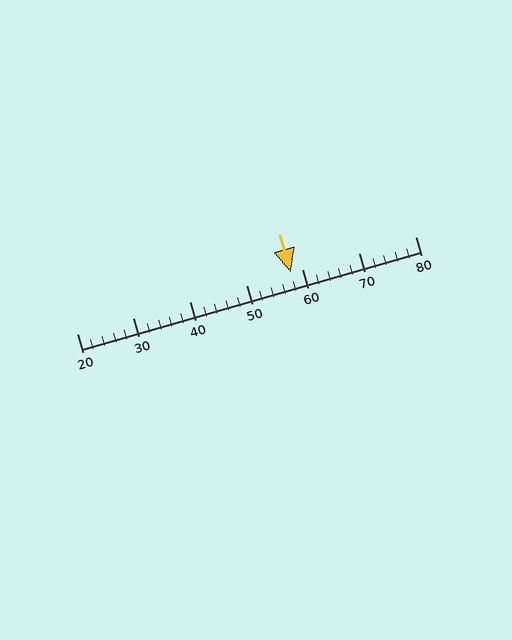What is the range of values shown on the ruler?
The ruler shows values from 20 to 80.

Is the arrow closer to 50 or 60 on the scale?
The arrow is closer to 60.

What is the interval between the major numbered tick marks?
The major tick marks are spaced 10 units apart.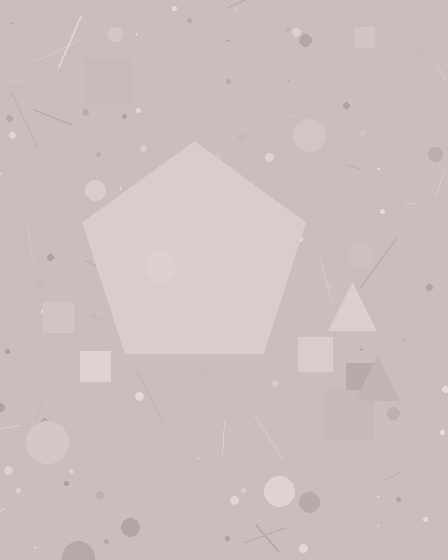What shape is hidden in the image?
A pentagon is hidden in the image.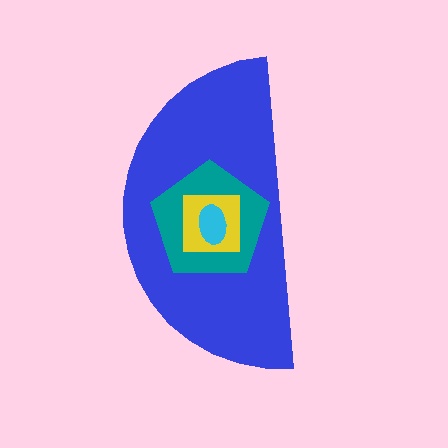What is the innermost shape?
The cyan ellipse.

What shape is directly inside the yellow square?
The cyan ellipse.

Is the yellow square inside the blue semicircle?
Yes.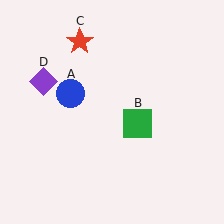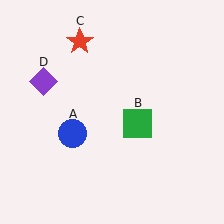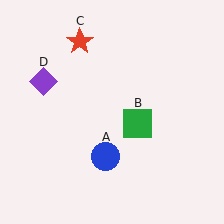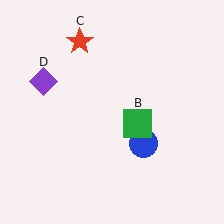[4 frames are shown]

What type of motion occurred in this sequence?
The blue circle (object A) rotated counterclockwise around the center of the scene.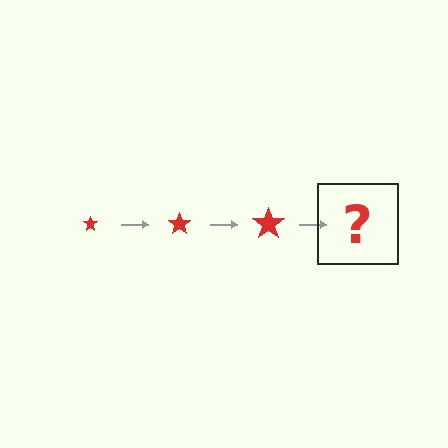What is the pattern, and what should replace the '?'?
The pattern is that the star gets progressively larger each step. The '?' should be a red star, larger than the previous one.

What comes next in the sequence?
The next element should be a red star, larger than the previous one.